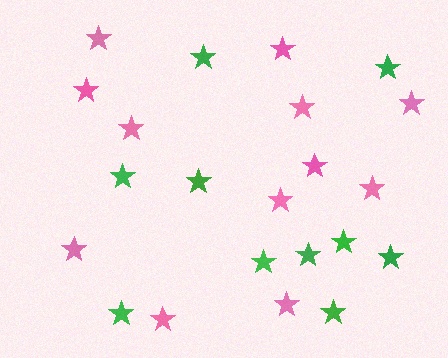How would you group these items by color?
There are 2 groups: one group of pink stars (12) and one group of green stars (10).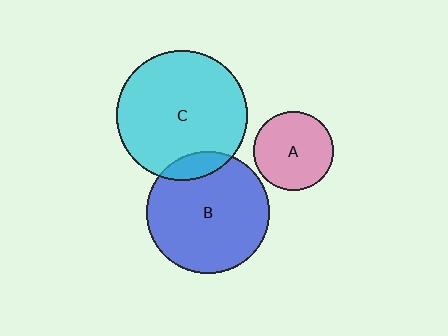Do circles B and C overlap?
Yes.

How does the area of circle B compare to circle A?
Approximately 2.4 times.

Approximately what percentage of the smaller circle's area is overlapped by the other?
Approximately 10%.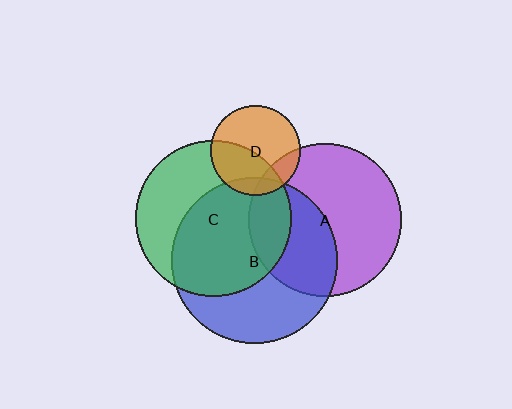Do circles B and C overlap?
Yes.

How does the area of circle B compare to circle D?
Approximately 3.4 times.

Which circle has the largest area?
Circle B (blue).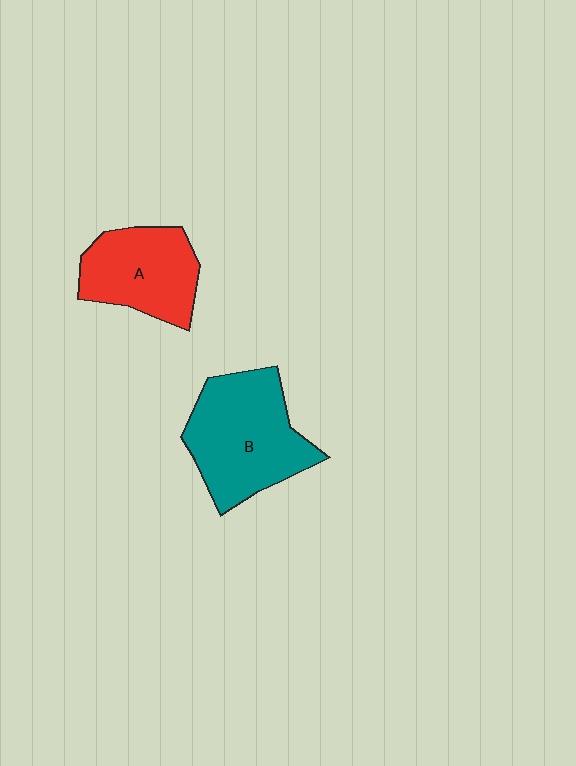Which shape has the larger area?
Shape B (teal).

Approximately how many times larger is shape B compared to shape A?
Approximately 1.3 times.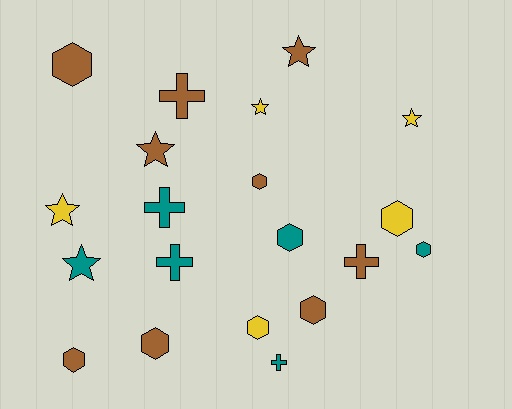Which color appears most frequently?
Brown, with 9 objects.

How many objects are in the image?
There are 20 objects.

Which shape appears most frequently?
Hexagon, with 9 objects.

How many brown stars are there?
There are 2 brown stars.